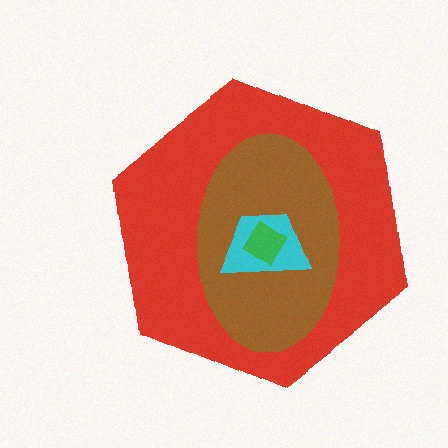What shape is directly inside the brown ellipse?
The cyan trapezoid.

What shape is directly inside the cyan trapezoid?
The green diamond.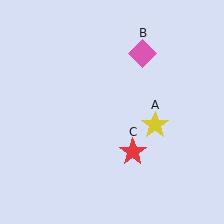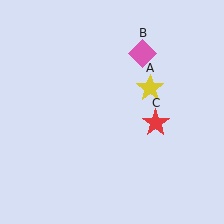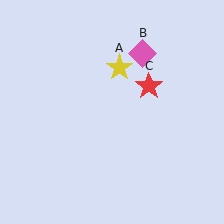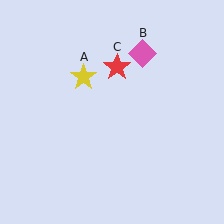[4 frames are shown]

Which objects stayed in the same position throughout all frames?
Pink diamond (object B) remained stationary.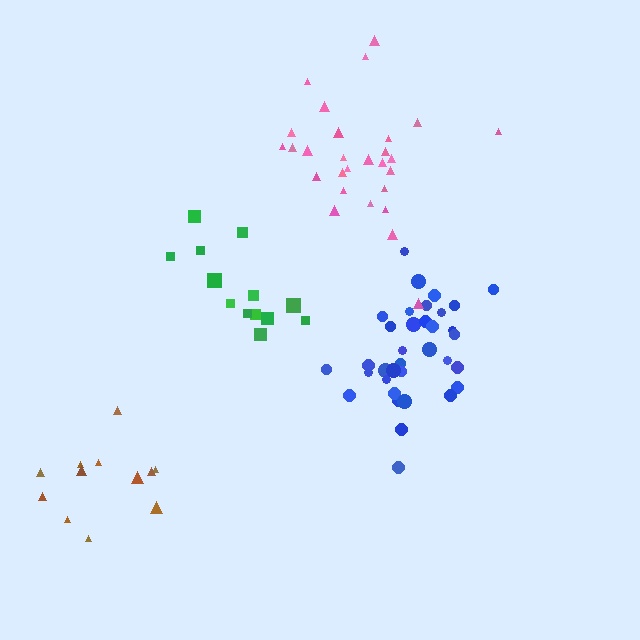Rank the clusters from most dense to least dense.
blue, pink, green, brown.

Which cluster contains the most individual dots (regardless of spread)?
Blue (35).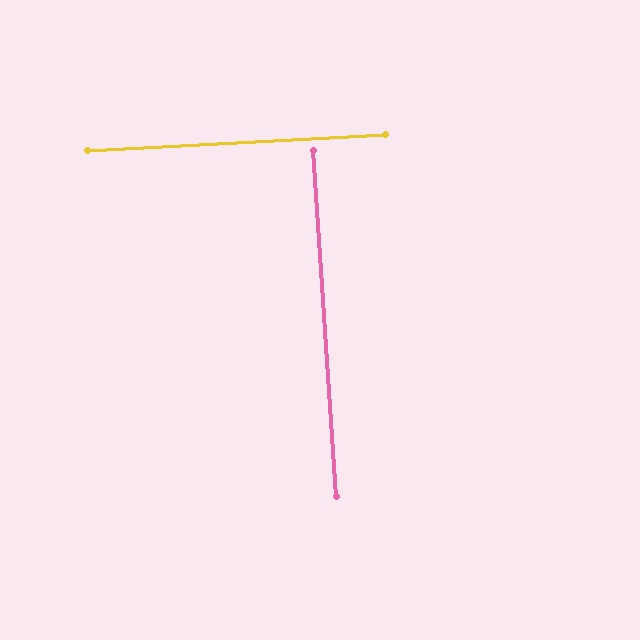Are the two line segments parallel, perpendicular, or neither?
Perpendicular — they meet at approximately 89°.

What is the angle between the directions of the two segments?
Approximately 89 degrees.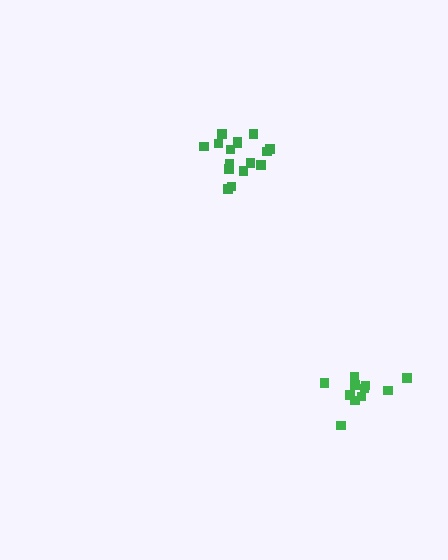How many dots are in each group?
Group 1: 16 dots, Group 2: 12 dots (28 total).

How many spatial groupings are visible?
There are 2 spatial groupings.